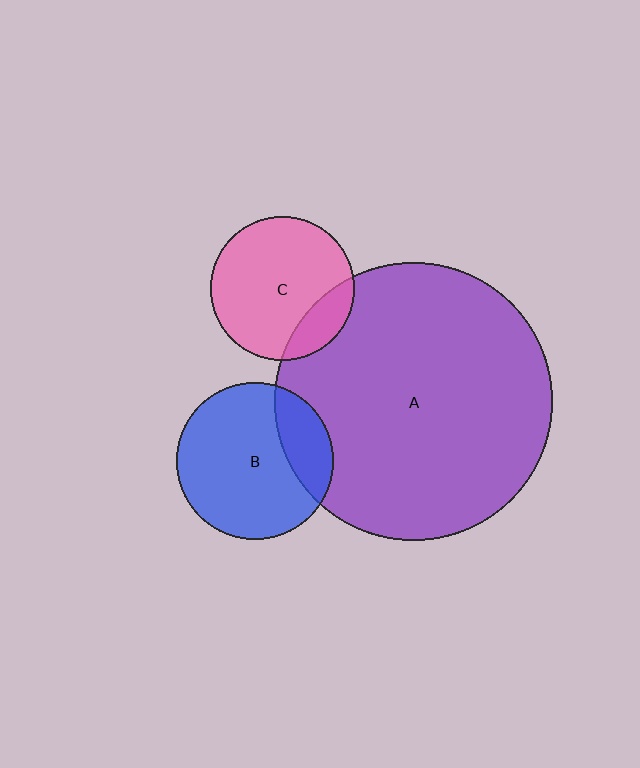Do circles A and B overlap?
Yes.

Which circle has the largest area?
Circle A (purple).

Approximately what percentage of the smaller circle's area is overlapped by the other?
Approximately 20%.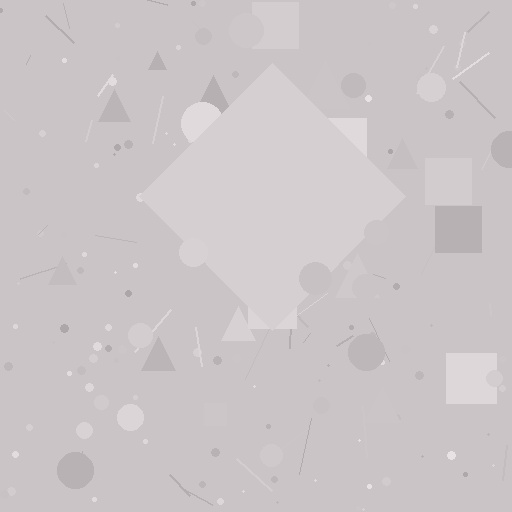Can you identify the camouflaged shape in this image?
The camouflaged shape is a diamond.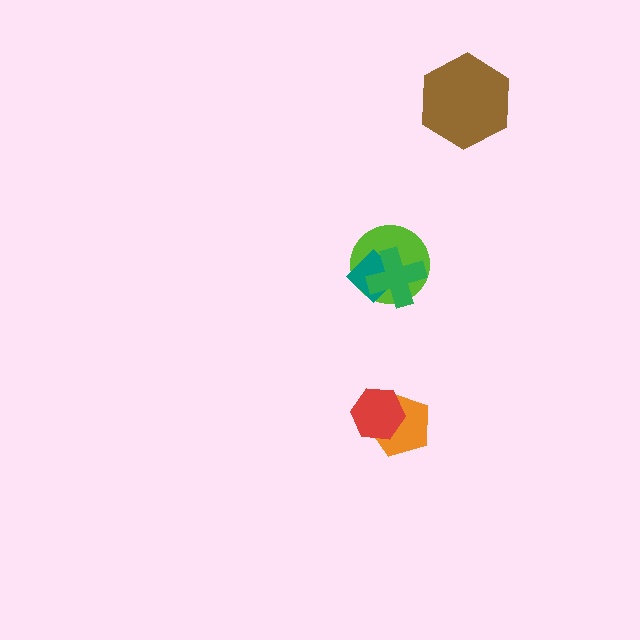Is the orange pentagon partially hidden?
Yes, it is partially covered by another shape.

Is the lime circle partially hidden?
Yes, it is partially covered by another shape.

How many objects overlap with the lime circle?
2 objects overlap with the lime circle.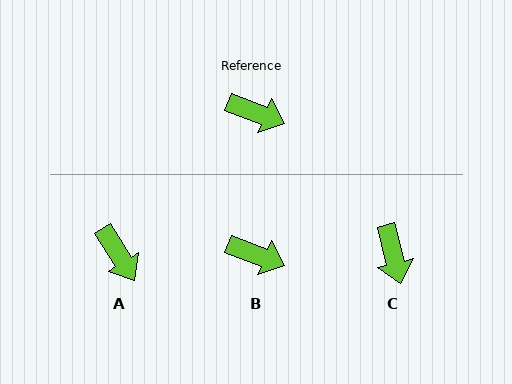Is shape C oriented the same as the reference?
No, it is off by about 54 degrees.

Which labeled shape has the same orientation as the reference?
B.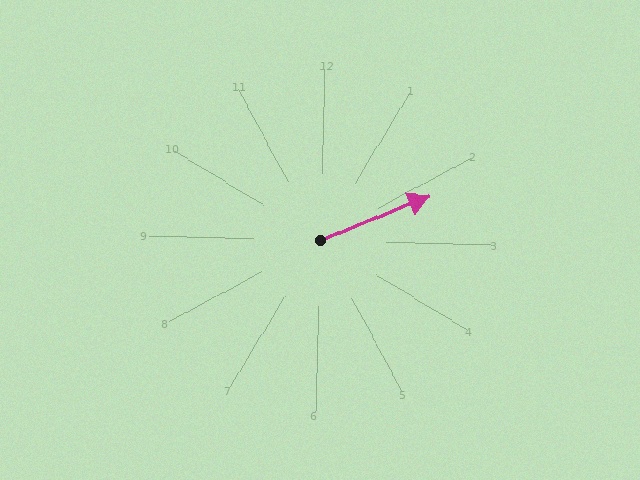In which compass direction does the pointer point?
Northeast.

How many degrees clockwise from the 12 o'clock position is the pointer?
Approximately 66 degrees.